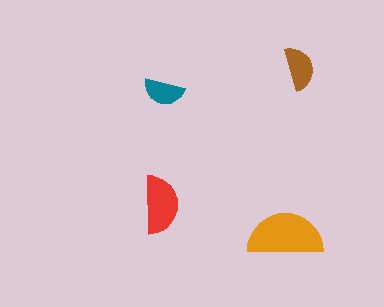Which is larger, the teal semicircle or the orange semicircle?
The orange one.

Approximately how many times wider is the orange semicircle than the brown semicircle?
About 1.5 times wider.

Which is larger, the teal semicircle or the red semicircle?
The red one.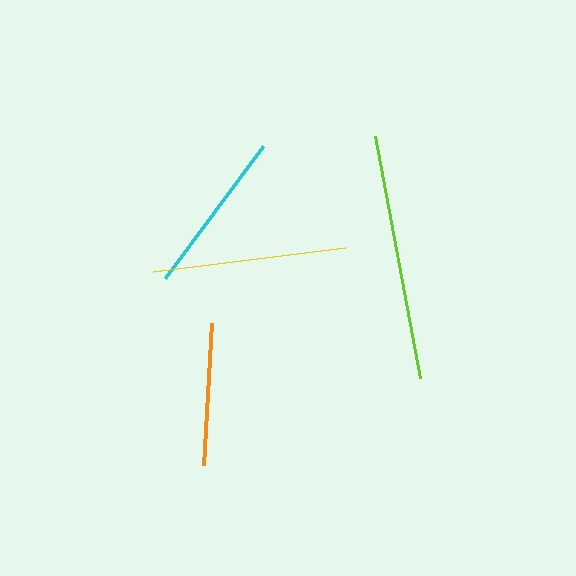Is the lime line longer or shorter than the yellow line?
The lime line is longer than the yellow line.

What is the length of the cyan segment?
The cyan segment is approximately 165 pixels long.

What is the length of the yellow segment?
The yellow segment is approximately 193 pixels long.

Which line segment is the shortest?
The orange line is the shortest at approximately 142 pixels.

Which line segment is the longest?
The lime line is the longest at approximately 246 pixels.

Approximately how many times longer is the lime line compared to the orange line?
The lime line is approximately 1.7 times the length of the orange line.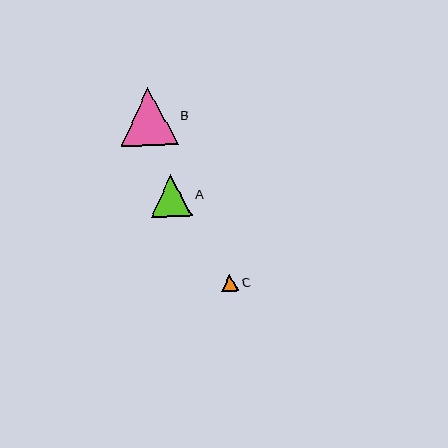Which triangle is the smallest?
Triangle C is the smallest with a size of approximately 17 pixels.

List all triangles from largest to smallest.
From largest to smallest: B, A, C.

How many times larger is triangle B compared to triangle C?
Triangle B is approximately 3.3 times the size of triangle C.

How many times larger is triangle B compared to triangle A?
Triangle B is approximately 1.4 times the size of triangle A.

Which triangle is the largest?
Triangle B is the largest with a size of approximately 58 pixels.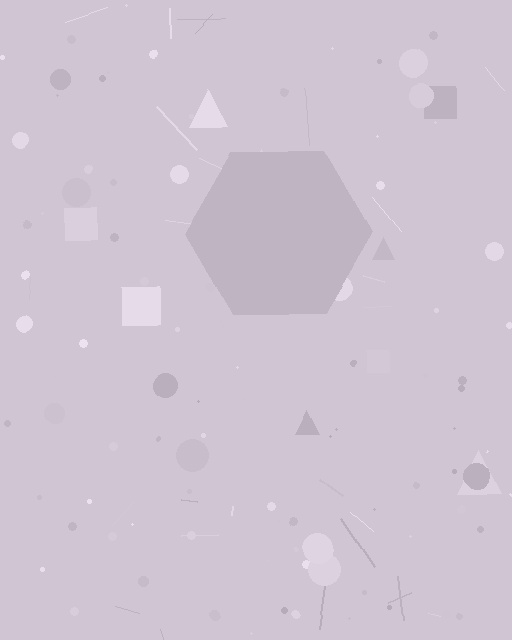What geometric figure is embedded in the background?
A hexagon is embedded in the background.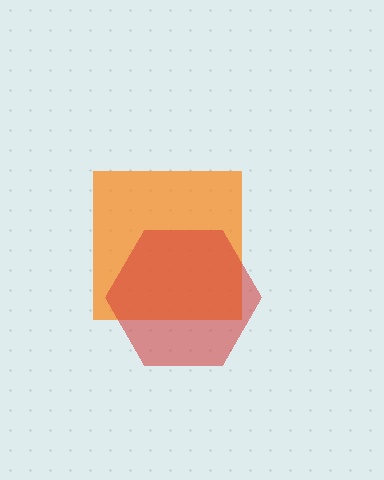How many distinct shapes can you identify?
There are 2 distinct shapes: an orange square, a red hexagon.